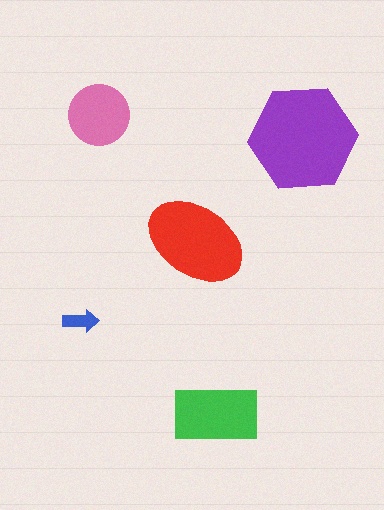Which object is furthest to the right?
The purple hexagon is rightmost.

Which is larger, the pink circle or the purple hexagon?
The purple hexagon.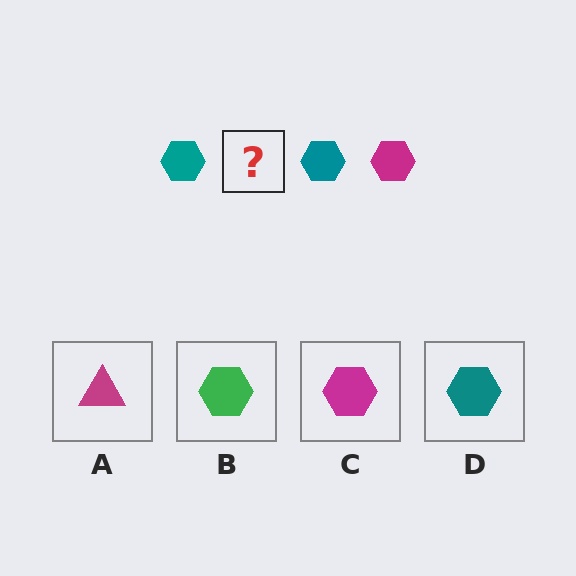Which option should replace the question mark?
Option C.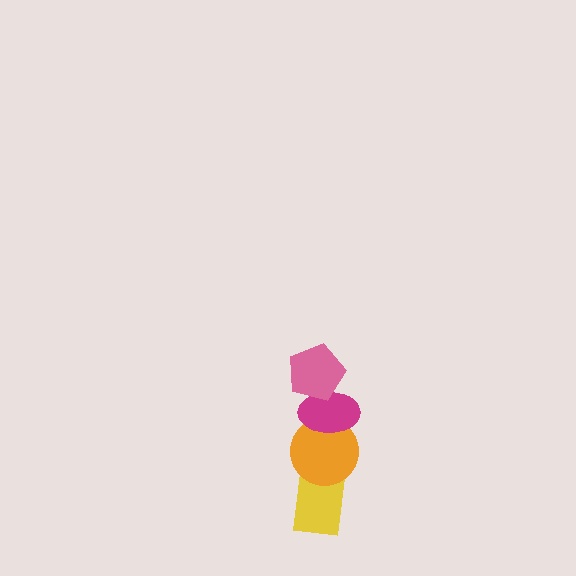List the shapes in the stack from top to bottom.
From top to bottom: the pink pentagon, the magenta ellipse, the orange circle, the yellow rectangle.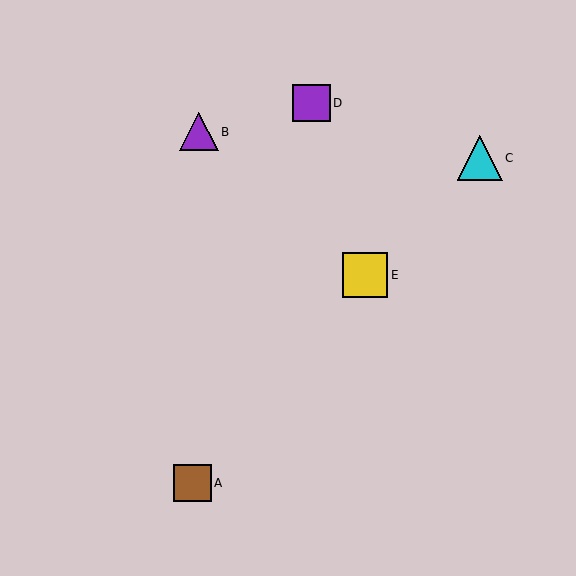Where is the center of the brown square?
The center of the brown square is at (192, 483).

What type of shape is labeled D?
Shape D is a purple square.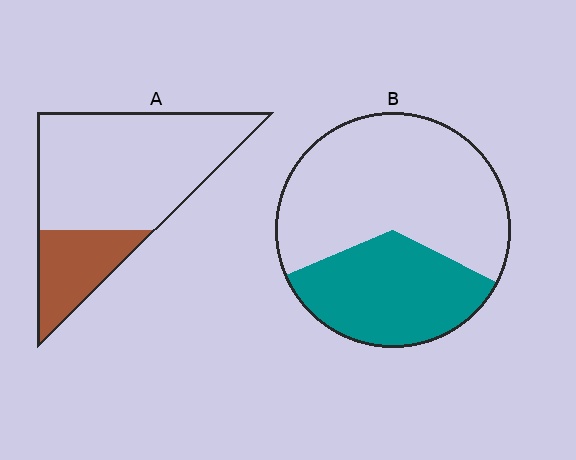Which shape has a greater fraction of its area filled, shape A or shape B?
Shape B.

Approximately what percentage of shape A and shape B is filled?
A is approximately 25% and B is approximately 35%.